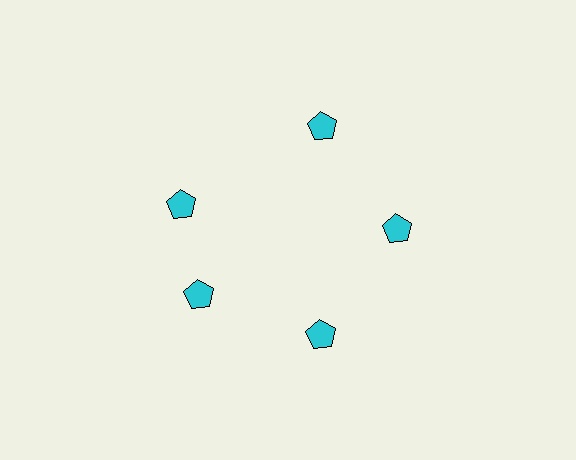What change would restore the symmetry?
The symmetry would be restored by rotating it back into even spacing with its neighbors so that all 5 pentagons sit at equal angles and equal distance from the center.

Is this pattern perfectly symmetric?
No. The 5 cyan pentagons are arranged in a ring, but one element near the 10 o'clock position is rotated out of alignment along the ring, breaking the 5-fold rotational symmetry.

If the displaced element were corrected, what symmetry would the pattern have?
It would have 5-fold rotational symmetry — the pattern would map onto itself every 72 degrees.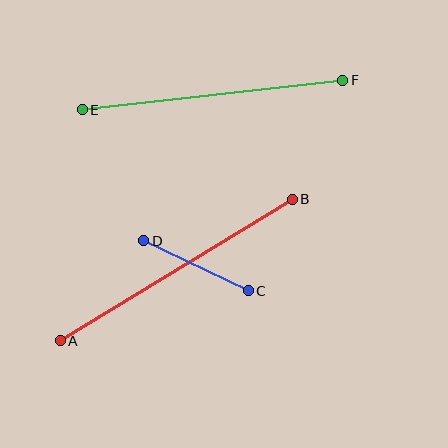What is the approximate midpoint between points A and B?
The midpoint is at approximately (176, 270) pixels.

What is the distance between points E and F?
The distance is approximately 262 pixels.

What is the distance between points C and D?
The distance is approximately 116 pixels.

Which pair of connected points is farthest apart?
Points A and B are farthest apart.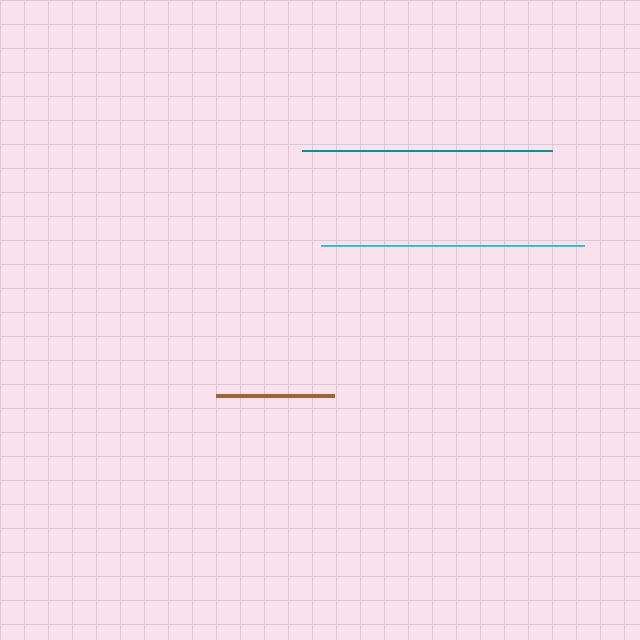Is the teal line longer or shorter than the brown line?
The teal line is longer than the brown line.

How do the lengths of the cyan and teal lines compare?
The cyan and teal lines are approximately the same length.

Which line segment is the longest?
The cyan line is the longest at approximately 262 pixels.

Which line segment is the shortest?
The brown line is the shortest at approximately 118 pixels.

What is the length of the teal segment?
The teal segment is approximately 250 pixels long.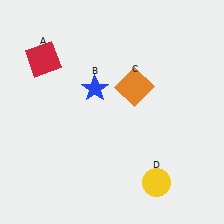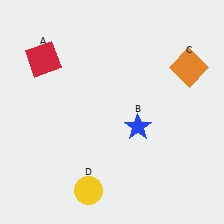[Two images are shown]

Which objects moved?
The objects that moved are: the blue star (B), the orange square (C), the yellow circle (D).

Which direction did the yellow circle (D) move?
The yellow circle (D) moved left.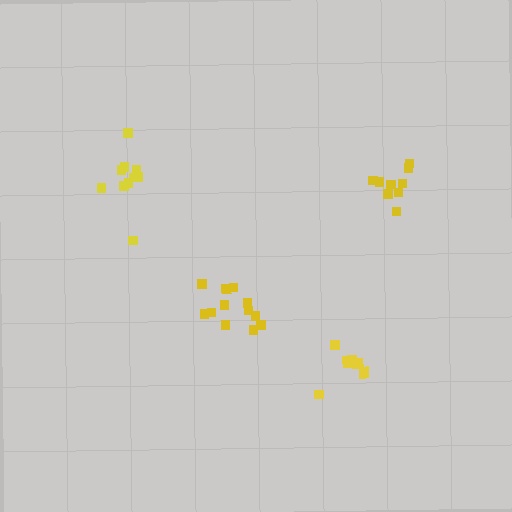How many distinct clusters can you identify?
There are 4 distinct clusters.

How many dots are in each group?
Group 1: 10 dots, Group 2: 9 dots, Group 3: 12 dots, Group 4: 9 dots (40 total).